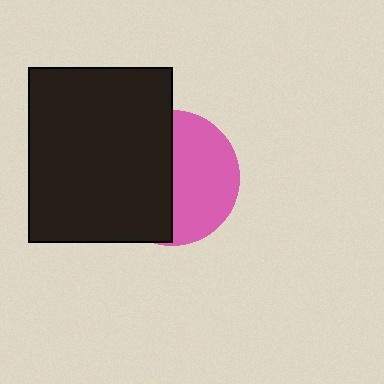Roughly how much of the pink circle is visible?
About half of it is visible (roughly 49%).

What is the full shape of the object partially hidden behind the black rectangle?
The partially hidden object is a pink circle.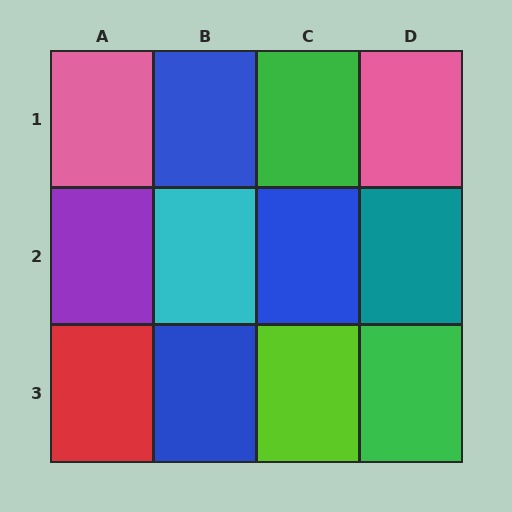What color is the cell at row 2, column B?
Cyan.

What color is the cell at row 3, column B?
Blue.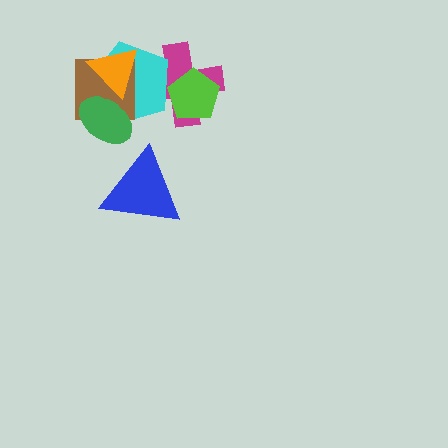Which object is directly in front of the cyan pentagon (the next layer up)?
The lime pentagon is directly in front of the cyan pentagon.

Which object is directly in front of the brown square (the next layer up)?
The green ellipse is directly in front of the brown square.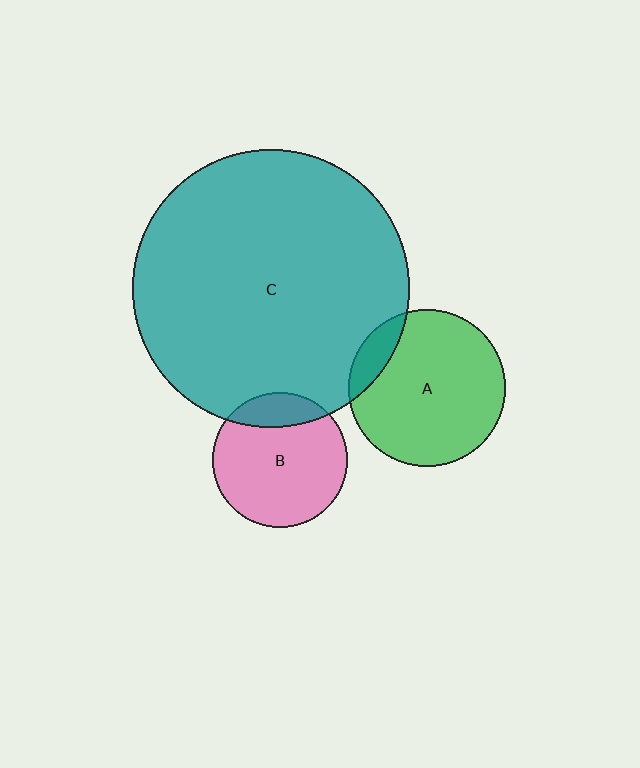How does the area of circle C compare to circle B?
Approximately 4.2 times.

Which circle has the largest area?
Circle C (teal).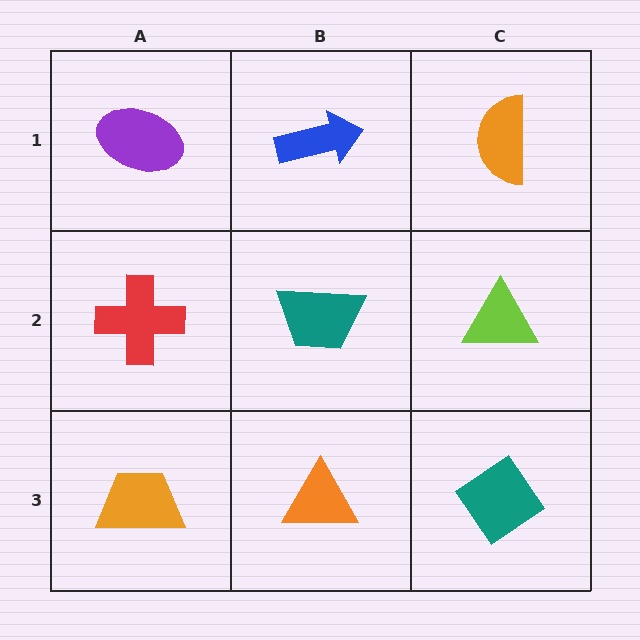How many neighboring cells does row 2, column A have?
3.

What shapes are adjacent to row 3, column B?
A teal trapezoid (row 2, column B), an orange trapezoid (row 3, column A), a teal diamond (row 3, column C).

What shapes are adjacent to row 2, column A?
A purple ellipse (row 1, column A), an orange trapezoid (row 3, column A), a teal trapezoid (row 2, column B).